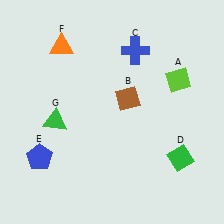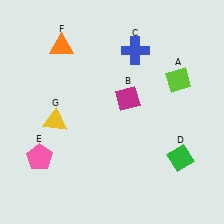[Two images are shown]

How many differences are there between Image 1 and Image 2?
There are 3 differences between the two images.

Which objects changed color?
B changed from brown to magenta. E changed from blue to pink. G changed from green to yellow.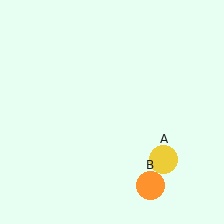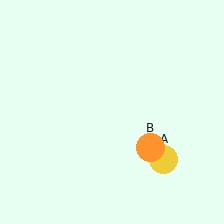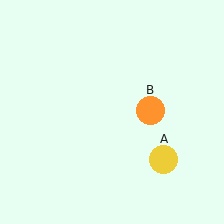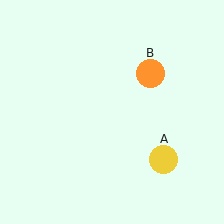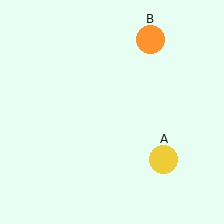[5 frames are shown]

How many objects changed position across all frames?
1 object changed position: orange circle (object B).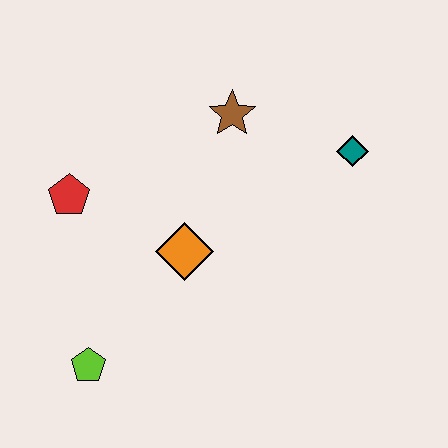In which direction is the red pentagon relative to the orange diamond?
The red pentagon is to the left of the orange diamond.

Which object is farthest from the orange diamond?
The teal diamond is farthest from the orange diamond.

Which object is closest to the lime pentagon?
The orange diamond is closest to the lime pentagon.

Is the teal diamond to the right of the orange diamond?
Yes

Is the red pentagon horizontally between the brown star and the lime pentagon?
No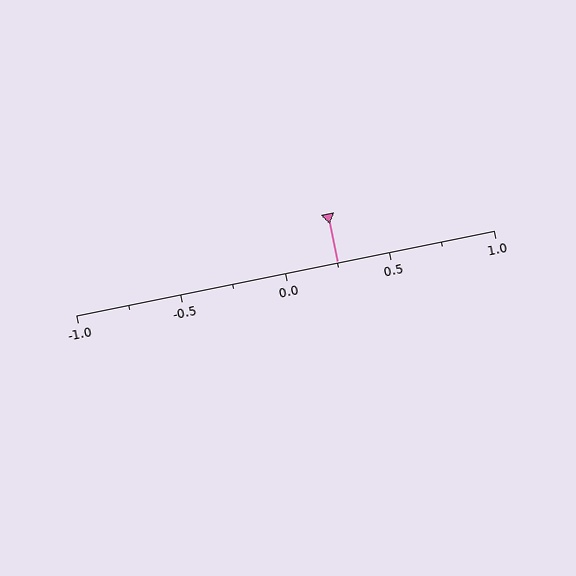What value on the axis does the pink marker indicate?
The marker indicates approximately 0.25.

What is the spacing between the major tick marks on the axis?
The major ticks are spaced 0.5 apart.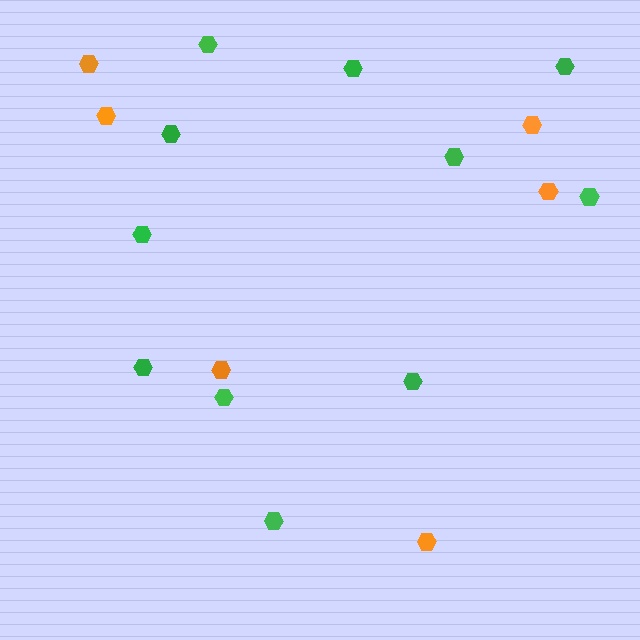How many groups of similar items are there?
There are 2 groups: one group of orange hexagons (6) and one group of green hexagons (11).